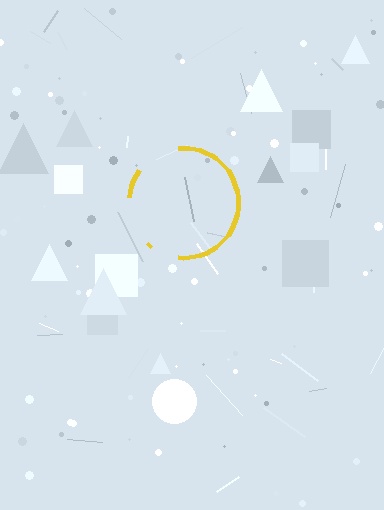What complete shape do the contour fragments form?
The contour fragments form a circle.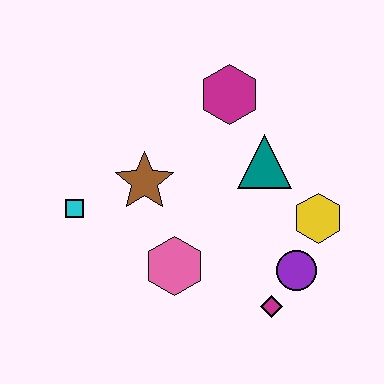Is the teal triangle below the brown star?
No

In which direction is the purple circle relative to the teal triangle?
The purple circle is below the teal triangle.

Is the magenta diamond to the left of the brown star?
No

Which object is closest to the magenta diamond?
The purple circle is closest to the magenta diamond.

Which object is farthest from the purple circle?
The cyan square is farthest from the purple circle.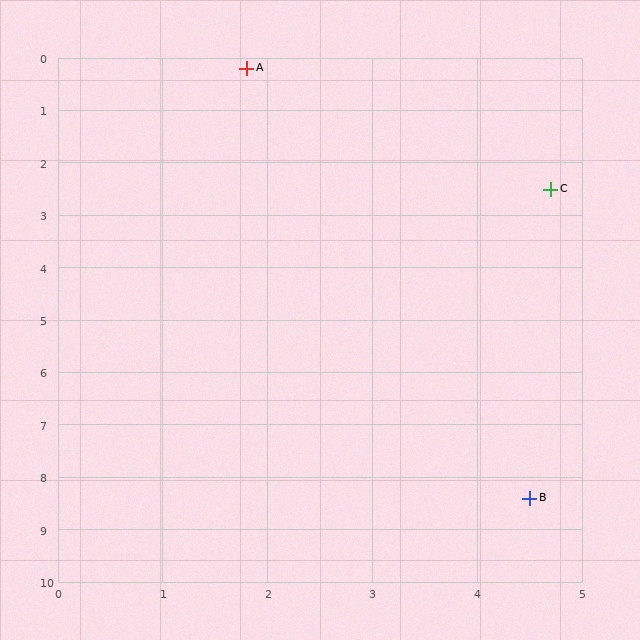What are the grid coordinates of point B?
Point B is at approximately (4.5, 8.4).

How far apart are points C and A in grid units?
Points C and A are about 3.7 grid units apart.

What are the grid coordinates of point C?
Point C is at approximately (4.7, 2.5).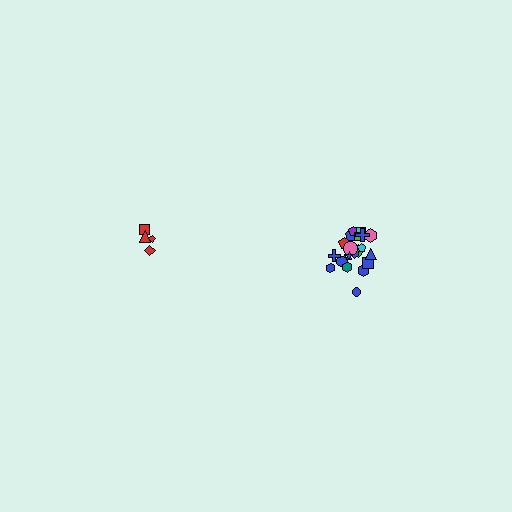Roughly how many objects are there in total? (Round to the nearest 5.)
Roughly 25 objects in total.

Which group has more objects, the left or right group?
The right group.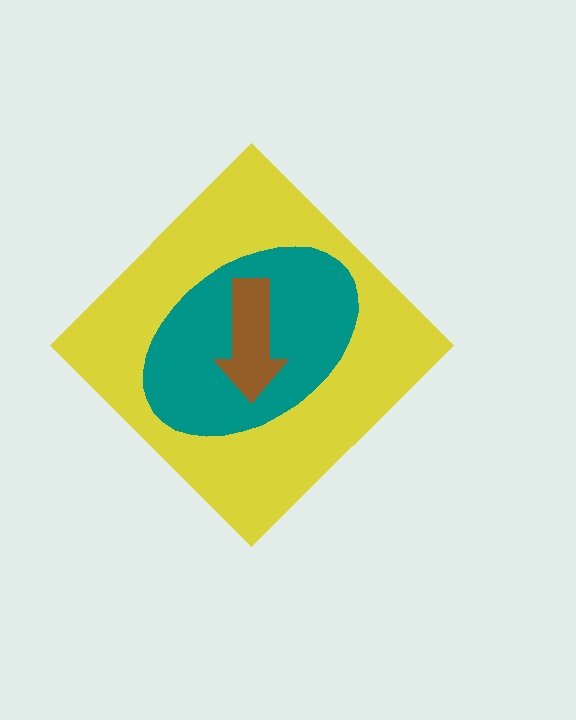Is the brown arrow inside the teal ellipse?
Yes.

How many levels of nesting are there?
3.